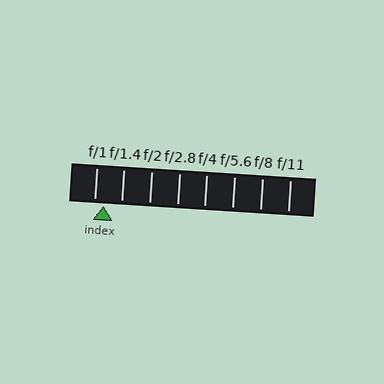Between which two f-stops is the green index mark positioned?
The index mark is between f/1 and f/1.4.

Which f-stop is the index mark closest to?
The index mark is closest to f/1.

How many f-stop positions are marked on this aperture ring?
There are 8 f-stop positions marked.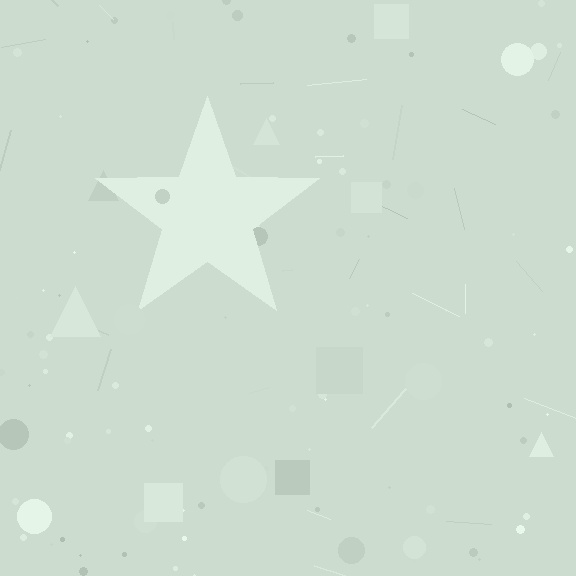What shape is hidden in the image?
A star is hidden in the image.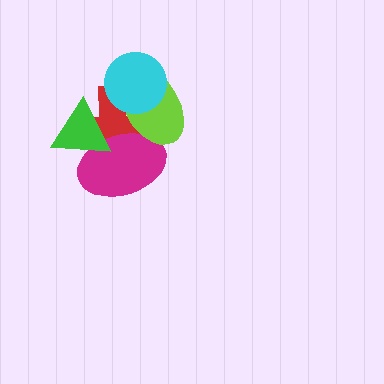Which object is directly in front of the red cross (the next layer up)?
The magenta ellipse is directly in front of the red cross.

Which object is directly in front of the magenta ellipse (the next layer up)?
The lime ellipse is directly in front of the magenta ellipse.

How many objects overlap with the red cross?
4 objects overlap with the red cross.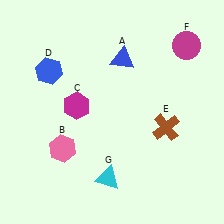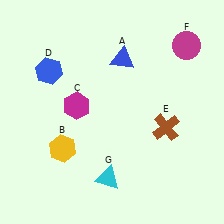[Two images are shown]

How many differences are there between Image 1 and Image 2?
There is 1 difference between the two images.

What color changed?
The hexagon (B) changed from pink in Image 1 to yellow in Image 2.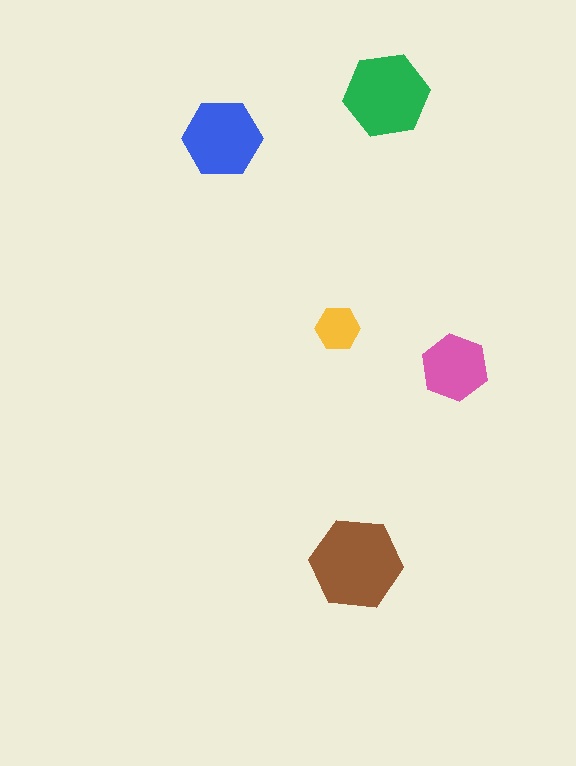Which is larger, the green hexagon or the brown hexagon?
The brown one.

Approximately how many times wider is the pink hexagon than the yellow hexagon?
About 1.5 times wider.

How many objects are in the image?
There are 5 objects in the image.